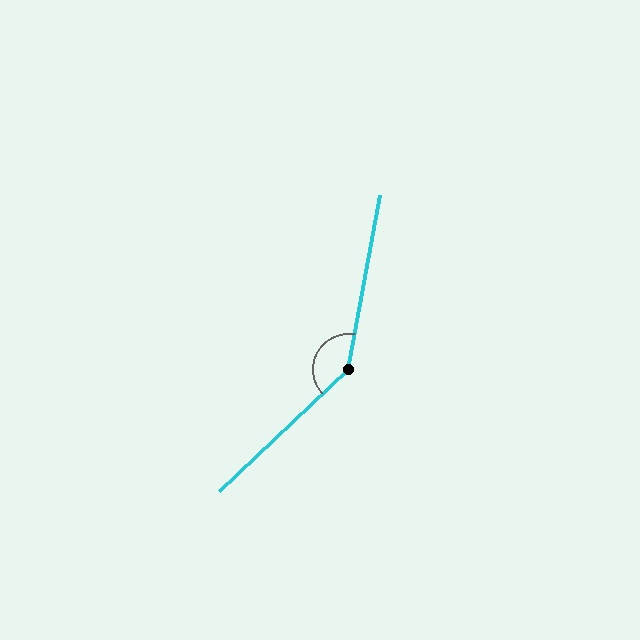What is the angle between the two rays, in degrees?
Approximately 143 degrees.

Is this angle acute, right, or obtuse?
It is obtuse.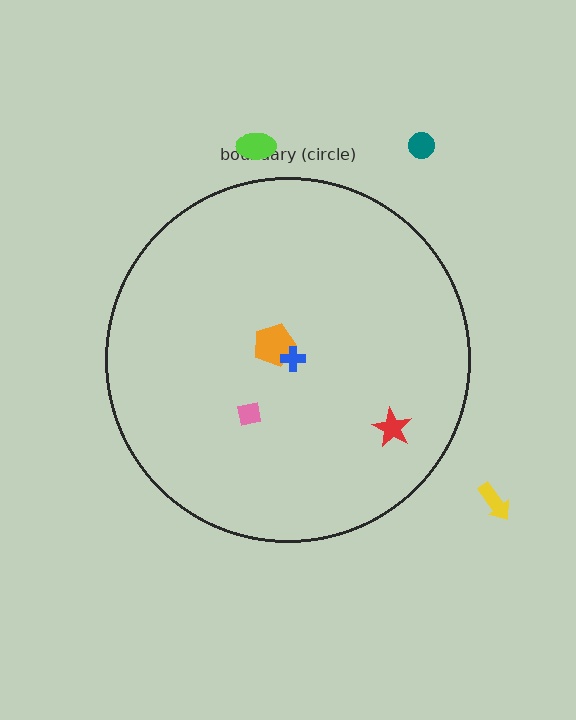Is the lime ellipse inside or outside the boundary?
Outside.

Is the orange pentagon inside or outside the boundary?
Inside.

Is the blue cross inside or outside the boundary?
Inside.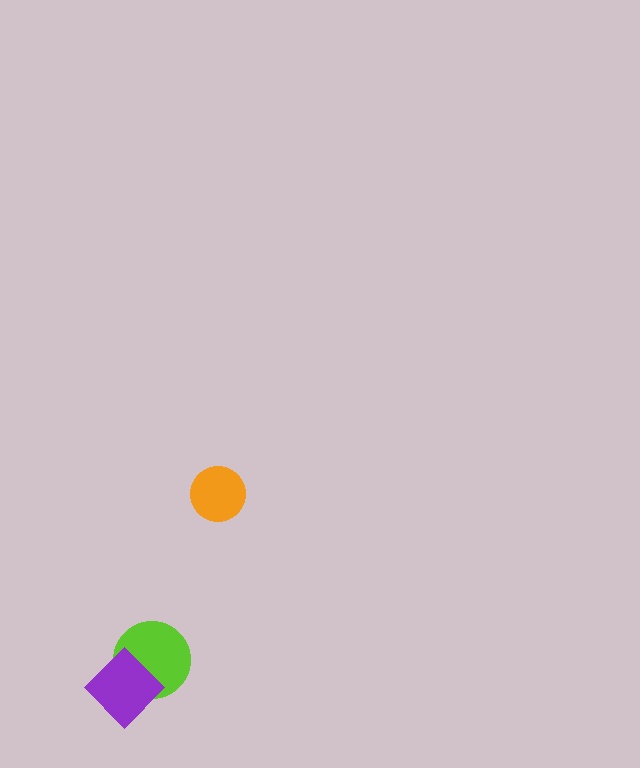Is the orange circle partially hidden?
No, no other shape covers it.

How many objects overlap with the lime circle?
1 object overlaps with the lime circle.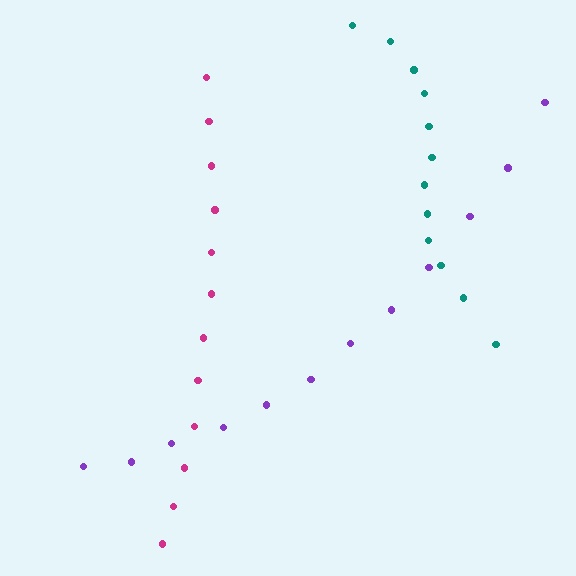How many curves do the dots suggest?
There are 3 distinct paths.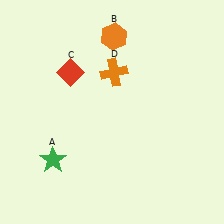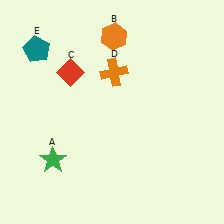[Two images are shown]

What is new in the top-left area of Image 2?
A teal pentagon (E) was added in the top-left area of Image 2.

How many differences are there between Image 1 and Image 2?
There is 1 difference between the two images.